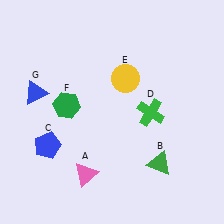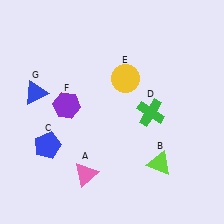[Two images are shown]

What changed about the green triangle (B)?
In Image 1, B is green. In Image 2, it changed to lime.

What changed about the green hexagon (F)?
In Image 1, F is green. In Image 2, it changed to purple.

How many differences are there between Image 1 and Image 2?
There are 2 differences between the two images.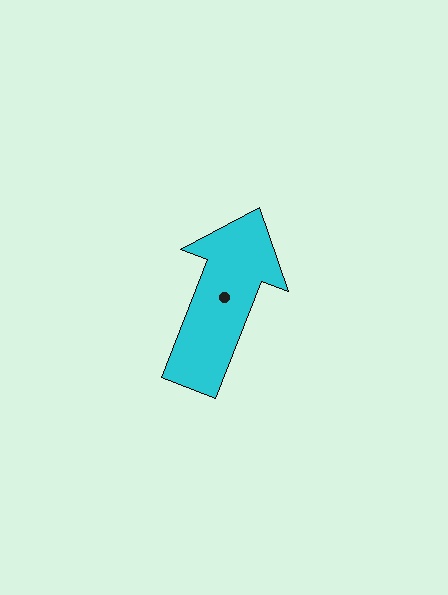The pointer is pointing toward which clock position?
Roughly 1 o'clock.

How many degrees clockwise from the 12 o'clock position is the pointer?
Approximately 21 degrees.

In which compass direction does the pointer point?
North.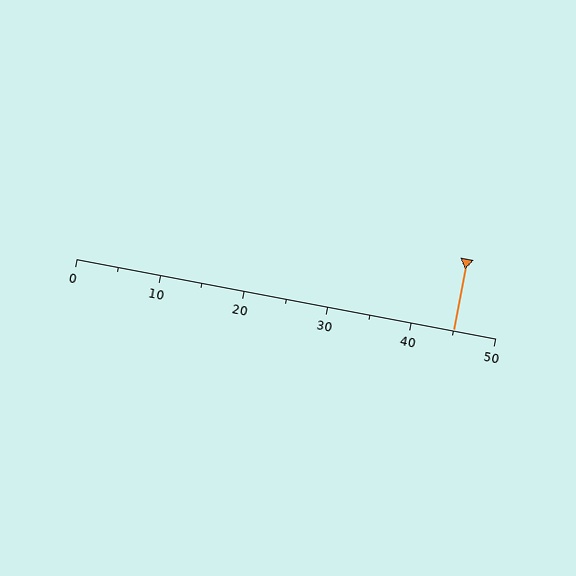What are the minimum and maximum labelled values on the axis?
The axis runs from 0 to 50.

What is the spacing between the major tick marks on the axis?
The major ticks are spaced 10 apart.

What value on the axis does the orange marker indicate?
The marker indicates approximately 45.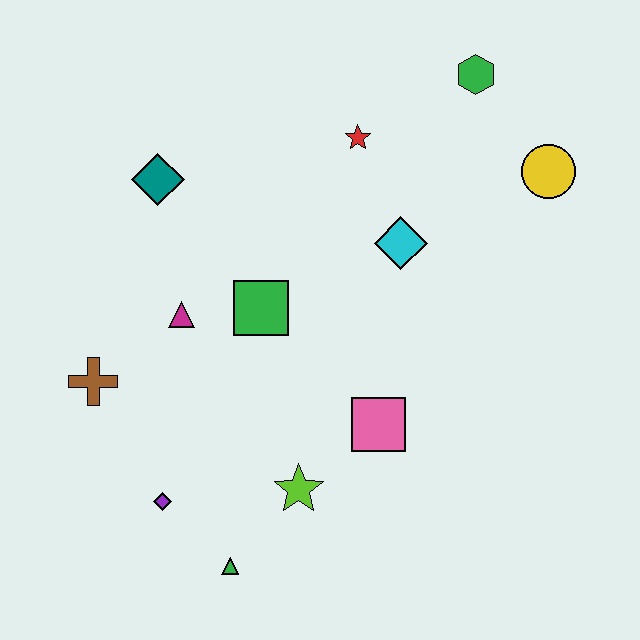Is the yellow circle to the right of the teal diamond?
Yes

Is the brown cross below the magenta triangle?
Yes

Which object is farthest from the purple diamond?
The green hexagon is farthest from the purple diamond.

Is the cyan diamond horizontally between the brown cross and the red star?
No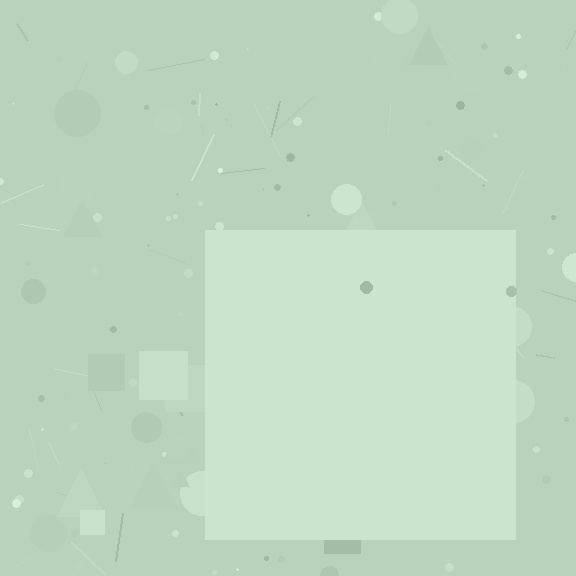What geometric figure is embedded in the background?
A square is embedded in the background.